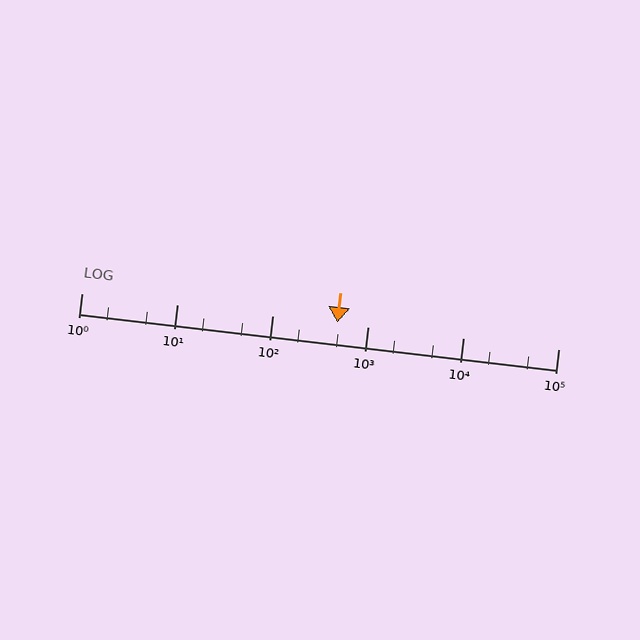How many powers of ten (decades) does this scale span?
The scale spans 5 decades, from 1 to 100000.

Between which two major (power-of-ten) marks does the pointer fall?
The pointer is between 100 and 1000.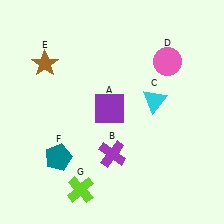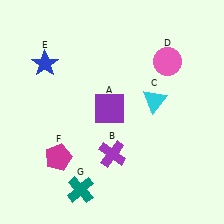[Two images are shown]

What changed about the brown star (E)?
In Image 1, E is brown. In Image 2, it changed to blue.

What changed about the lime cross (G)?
In Image 1, G is lime. In Image 2, it changed to teal.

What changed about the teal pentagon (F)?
In Image 1, F is teal. In Image 2, it changed to magenta.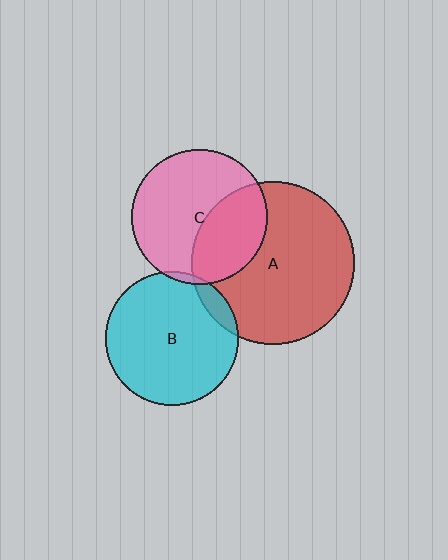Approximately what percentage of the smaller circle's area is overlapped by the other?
Approximately 35%.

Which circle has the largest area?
Circle A (red).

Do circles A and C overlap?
Yes.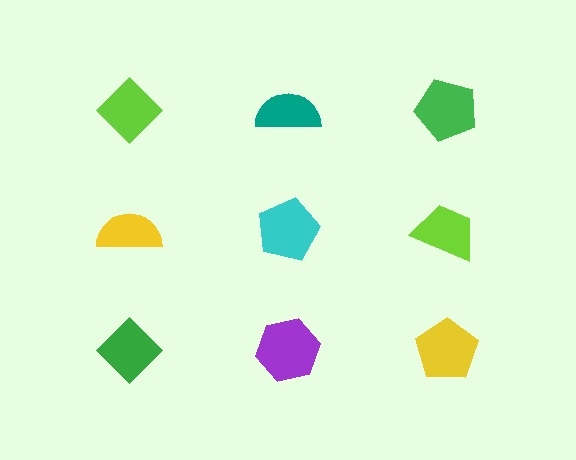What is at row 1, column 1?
A lime diamond.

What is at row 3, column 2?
A purple hexagon.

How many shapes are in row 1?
3 shapes.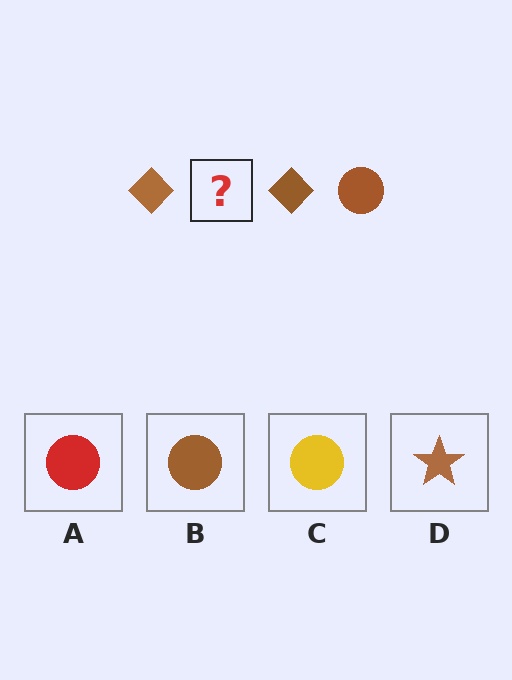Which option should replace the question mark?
Option B.